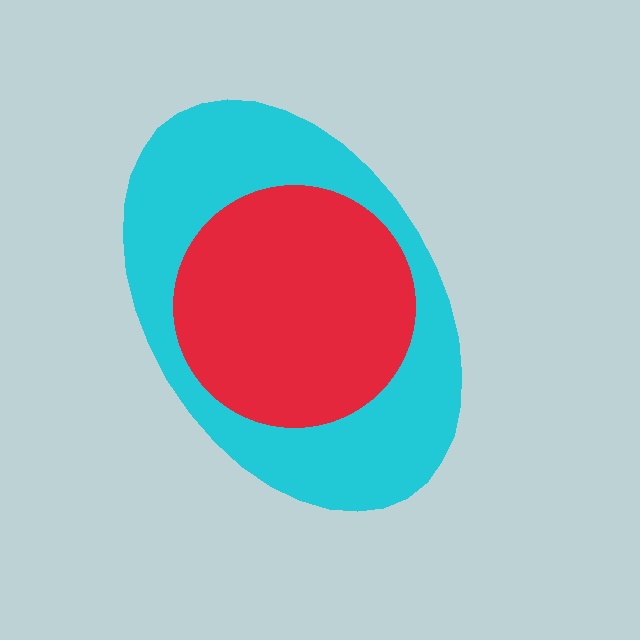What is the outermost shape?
The cyan ellipse.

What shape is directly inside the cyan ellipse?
The red circle.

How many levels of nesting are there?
2.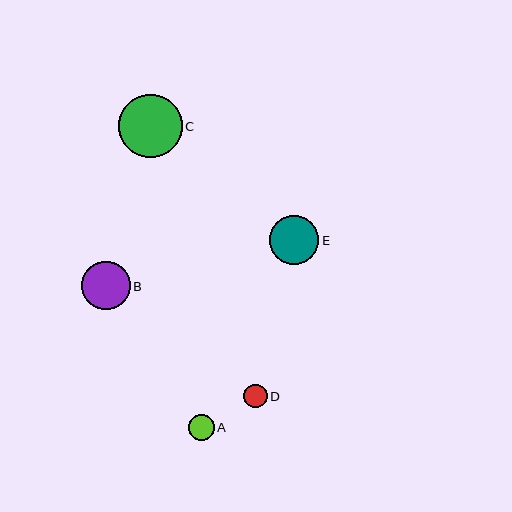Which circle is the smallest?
Circle D is the smallest with a size of approximately 24 pixels.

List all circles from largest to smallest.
From largest to smallest: C, E, B, A, D.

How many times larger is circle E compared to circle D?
Circle E is approximately 2.1 times the size of circle D.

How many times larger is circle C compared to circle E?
Circle C is approximately 1.3 times the size of circle E.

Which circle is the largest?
Circle C is the largest with a size of approximately 63 pixels.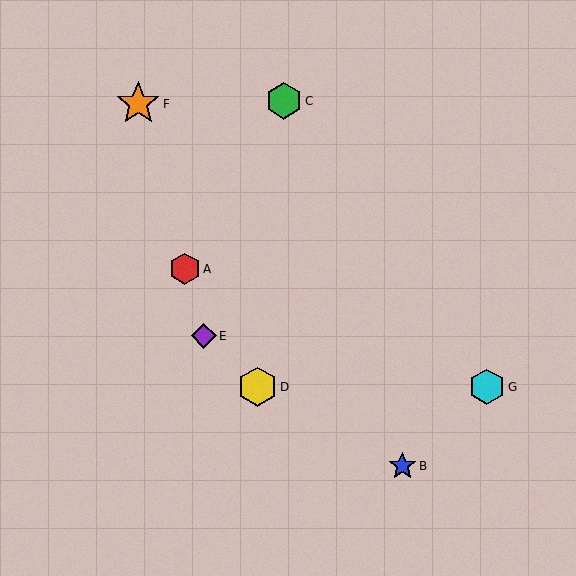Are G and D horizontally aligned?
Yes, both are at y≈387.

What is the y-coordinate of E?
Object E is at y≈336.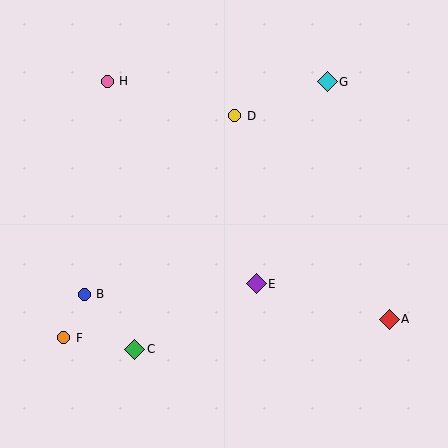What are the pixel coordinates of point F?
Point F is at (64, 338).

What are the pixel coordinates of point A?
Point A is at (389, 319).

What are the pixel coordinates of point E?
Point E is at (256, 284).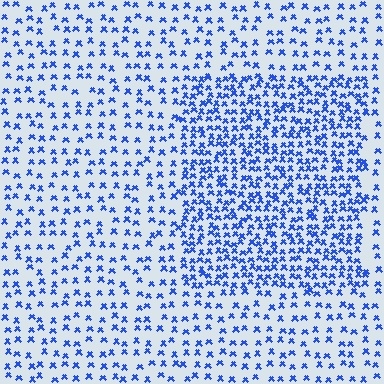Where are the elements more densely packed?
The elements are more densely packed inside the rectangle boundary.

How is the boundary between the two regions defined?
The boundary is defined by a change in element density (approximately 2.1x ratio). All elements are the same color, size, and shape.